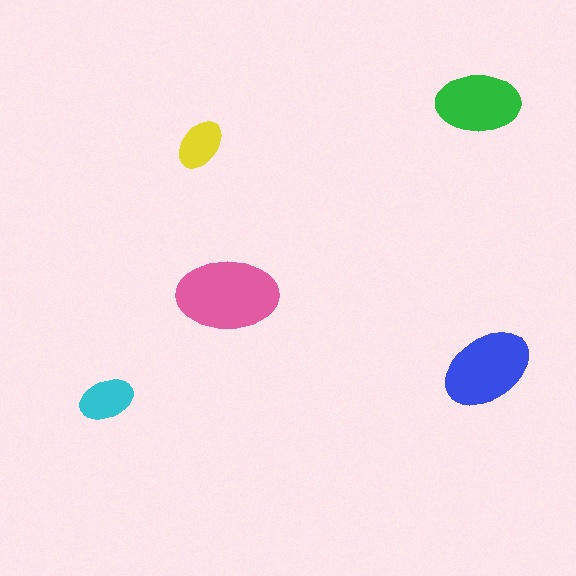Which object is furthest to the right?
The blue ellipse is rightmost.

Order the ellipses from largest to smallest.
the pink one, the blue one, the green one, the cyan one, the yellow one.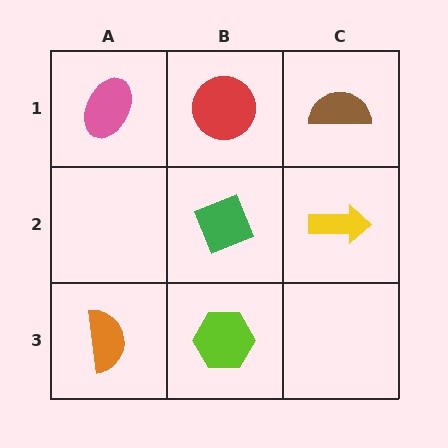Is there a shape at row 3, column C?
No, that cell is empty.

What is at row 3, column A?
An orange semicircle.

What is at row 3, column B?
A lime hexagon.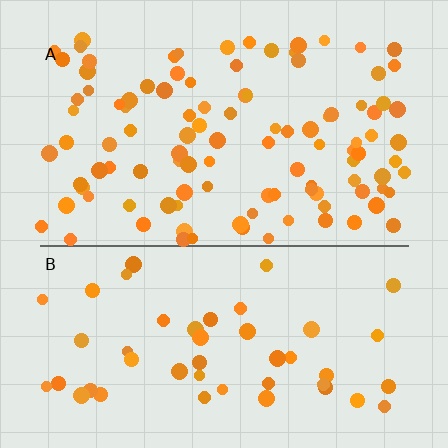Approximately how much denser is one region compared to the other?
Approximately 2.2× — region A over region B.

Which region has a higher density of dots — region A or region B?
A (the top).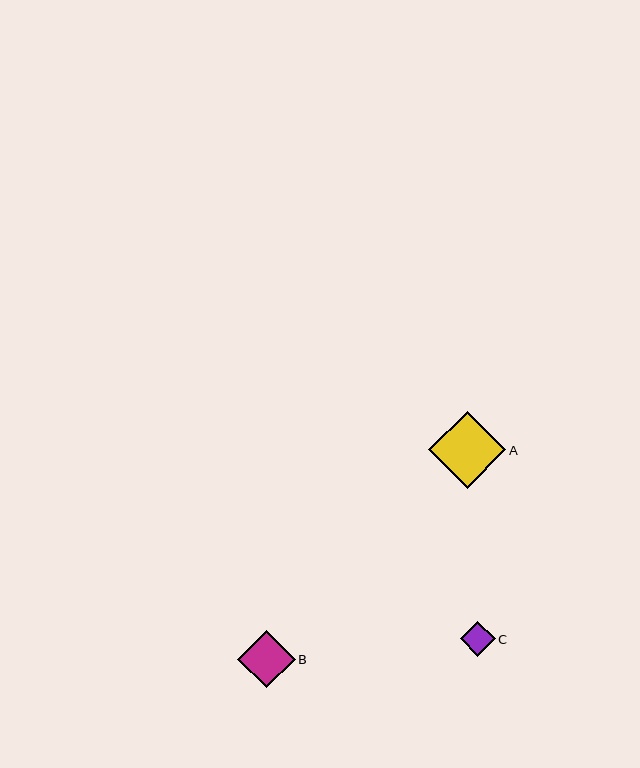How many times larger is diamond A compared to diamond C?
Diamond A is approximately 2.2 times the size of diamond C.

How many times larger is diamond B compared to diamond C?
Diamond B is approximately 1.7 times the size of diamond C.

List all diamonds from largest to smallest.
From largest to smallest: A, B, C.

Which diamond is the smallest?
Diamond C is the smallest with a size of approximately 35 pixels.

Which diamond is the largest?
Diamond A is the largest with a size of approximately 77 pixels.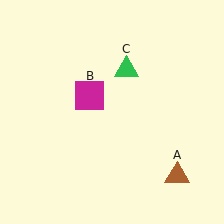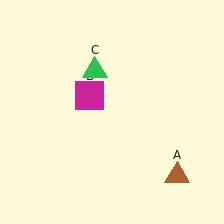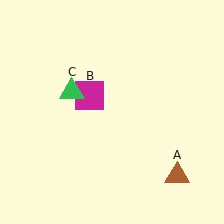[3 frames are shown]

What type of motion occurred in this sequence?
The green triangle (object C) rotated counterclockwise around the center of the scene.